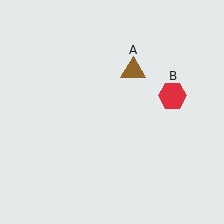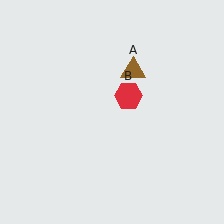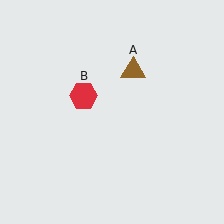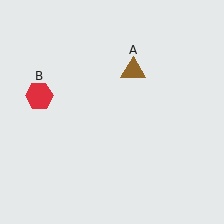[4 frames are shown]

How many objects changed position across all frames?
1 object changed position: red hexagon (object B).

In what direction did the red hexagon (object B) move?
The red hexagon (object B) moved left.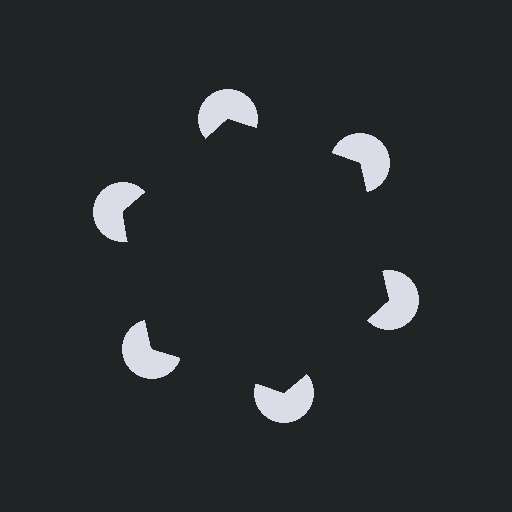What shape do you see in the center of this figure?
An illusory hexagon — its edges are inferred from the aligned wedge cuts in the pac-man discs, not physically drawn.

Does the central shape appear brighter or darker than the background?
It typically appears slightly darker than the background, even though no actual brightness change is drawn.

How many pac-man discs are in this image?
There are 6 — one at each vertex of the illusory hexagon.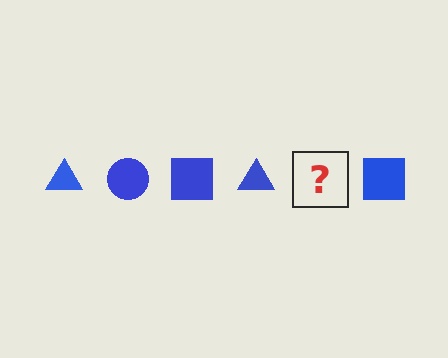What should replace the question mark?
The question mark should be replaced with a blue circle.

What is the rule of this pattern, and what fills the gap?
The rule is that the pattern cycles through triangle, circle, square shapes in blue. The gap should be filled with a blue circle.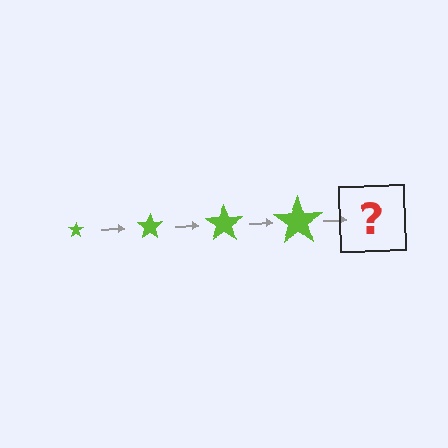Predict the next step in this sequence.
The next step is a lime star, larger than the previous one.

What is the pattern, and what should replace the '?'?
The pattern is that the star gets progressively larger each step. The '?' should be a lime star, larger than the previous one.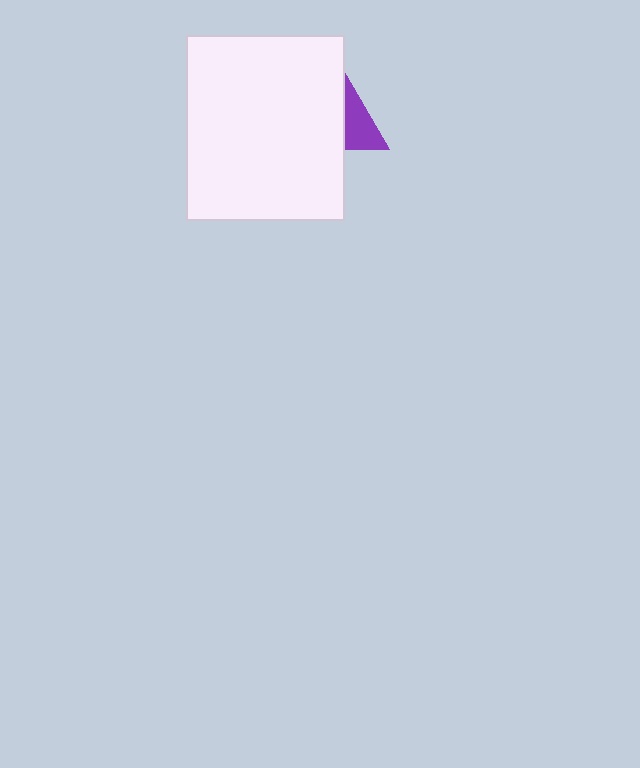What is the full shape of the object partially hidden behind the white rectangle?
The partially hidden object is a purple triangle.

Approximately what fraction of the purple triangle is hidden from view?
Roughly 61% of the purple triangle is hidden behind the white rectangle.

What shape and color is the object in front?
The object in front is a white rectangle.